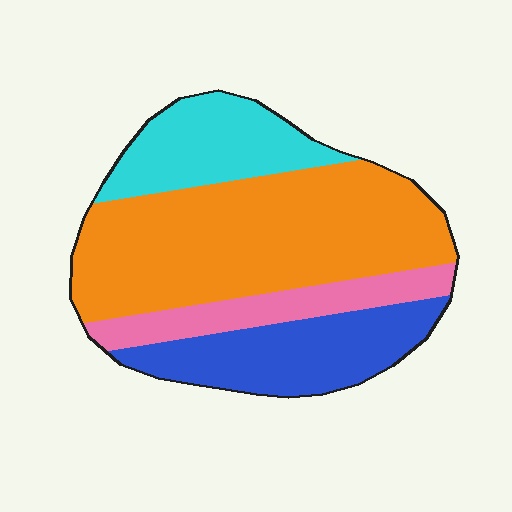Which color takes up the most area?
Orange, at roughly 50%.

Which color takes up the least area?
Pink, at roughly 15%.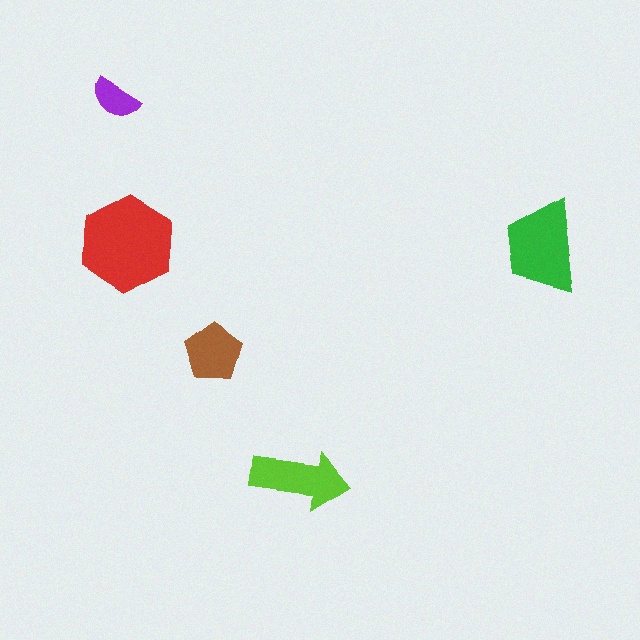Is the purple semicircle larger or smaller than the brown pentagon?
Smaller.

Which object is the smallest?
The purple semicircle.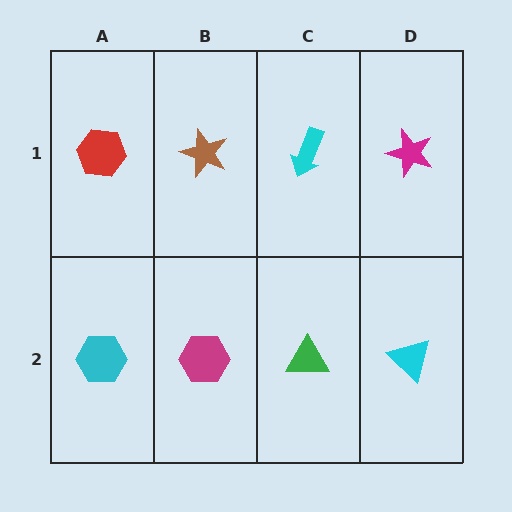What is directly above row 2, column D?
A magenta star.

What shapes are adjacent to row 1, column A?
A cyan hexagon (row 2, column A), a brown star (row 1, column B).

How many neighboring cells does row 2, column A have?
2.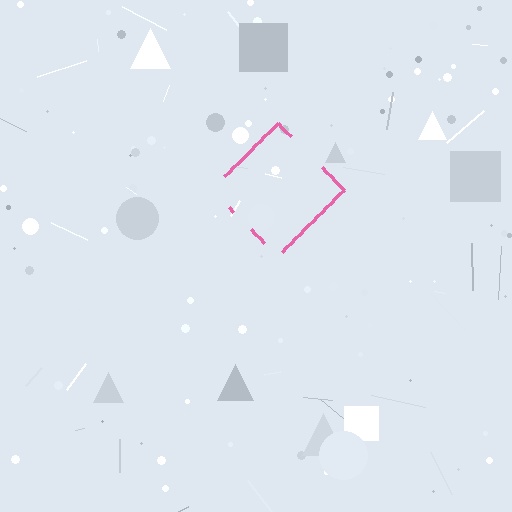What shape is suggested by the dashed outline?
The dashed outline suggests a diamond.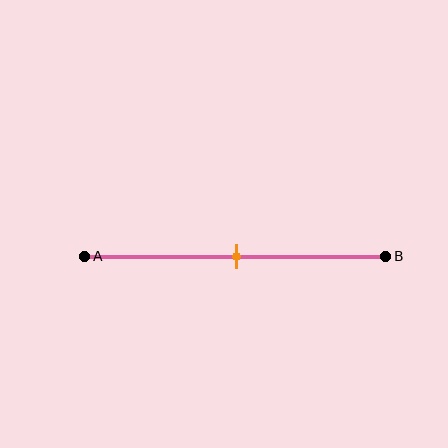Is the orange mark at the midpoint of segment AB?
Yes, the mark is approximately at the midpoint.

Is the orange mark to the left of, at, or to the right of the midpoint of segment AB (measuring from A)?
The orange mark is approximately at the midpoint of segment AB.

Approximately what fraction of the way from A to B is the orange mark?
The orange mark is approximately 50% of the way from A to B.